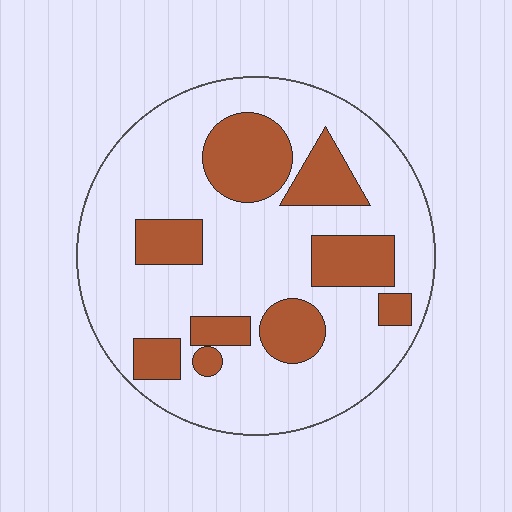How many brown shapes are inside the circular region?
9.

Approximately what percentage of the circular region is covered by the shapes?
Approximately 25%.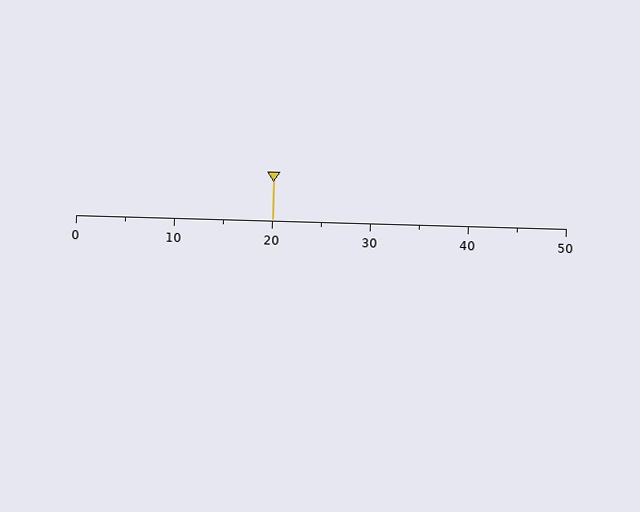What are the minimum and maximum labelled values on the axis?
The axis runs from 0 to 50.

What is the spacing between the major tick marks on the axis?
The major ticks are spaced 10 apart.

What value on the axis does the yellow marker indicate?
The marker indicates approximately 20.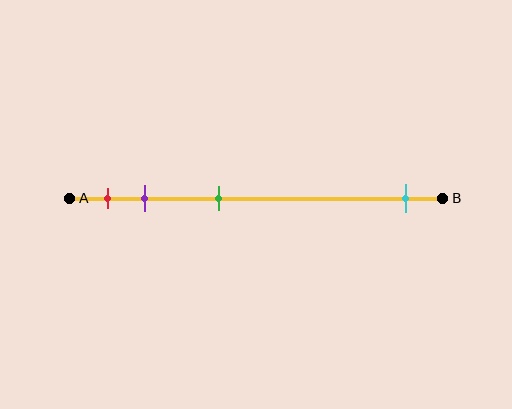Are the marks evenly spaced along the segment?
No, the marks are not evenly spaced.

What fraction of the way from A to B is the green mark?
The green mark is approximately 40% (0.4) of the way from A to B.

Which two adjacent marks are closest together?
The red and purple marks are the closest adjacent pair.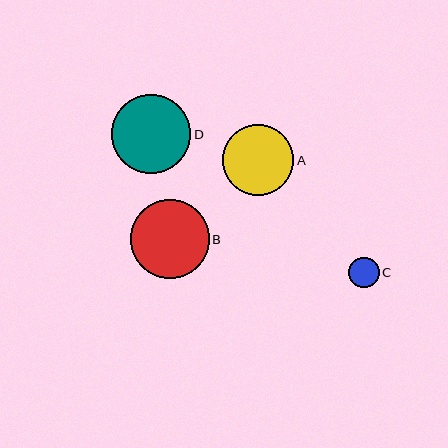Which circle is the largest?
Circle D is the largest with a size of approximately 80 pixels.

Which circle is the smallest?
Circle C is the smallest with a size of approximately 30 pixels.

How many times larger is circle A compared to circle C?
Circle A is approximately 2.4 times the size of circle C.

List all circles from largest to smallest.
From largest to smallest: D, B, A, C.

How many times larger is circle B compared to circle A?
Circle B is approximately 1.1 times the size of circle A.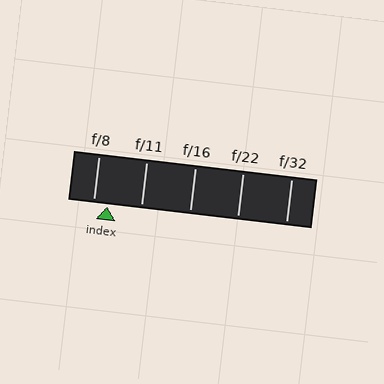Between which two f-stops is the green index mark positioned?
The index mark is between f/8 and f/11.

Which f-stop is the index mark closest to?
The index mark is closest to f/8.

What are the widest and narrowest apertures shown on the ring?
The widest aperture shown is f/8 and the narrowest is f/32.